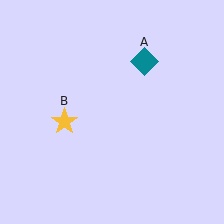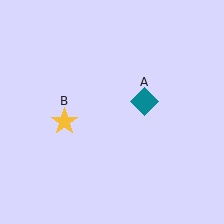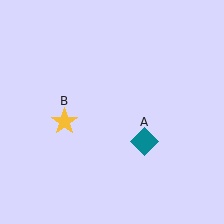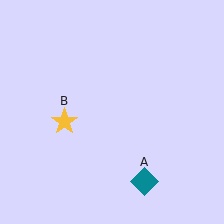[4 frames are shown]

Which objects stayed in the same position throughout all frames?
Yellow star (object B) remained stationary.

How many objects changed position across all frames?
1 object changed position: teal diamond (object A).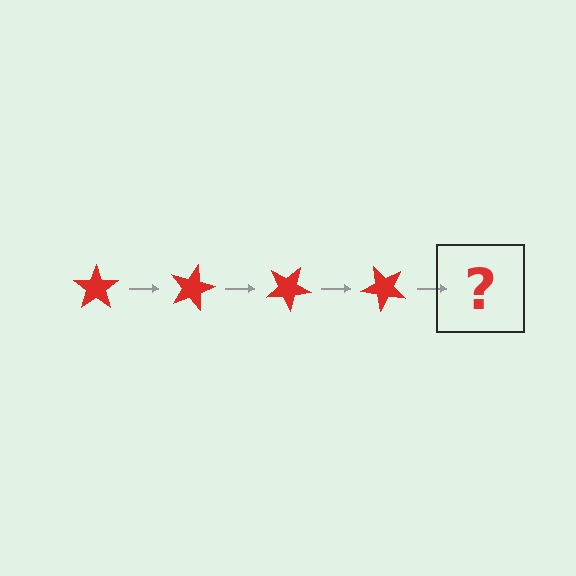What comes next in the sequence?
The next element should be a red star rotated 60 degrees.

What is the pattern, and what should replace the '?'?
The pattern is that the star rotates 15 degrees each step. The '?' should be a red star rotated 60 degrees.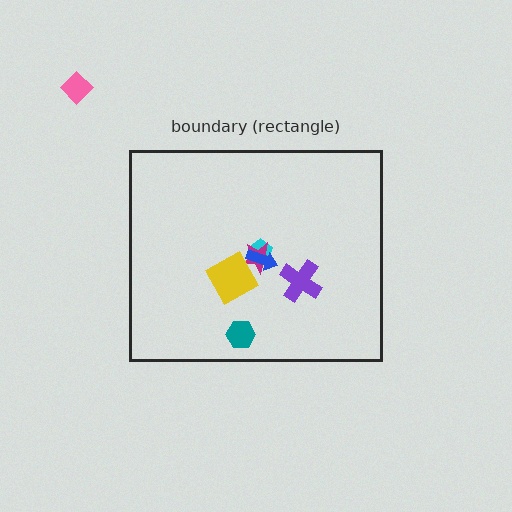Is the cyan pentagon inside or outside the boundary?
Inside.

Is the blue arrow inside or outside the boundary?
Inside.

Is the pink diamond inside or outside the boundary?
Outside.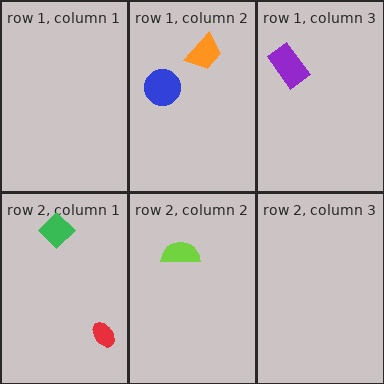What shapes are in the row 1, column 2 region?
The blue circle, the orange trapezoid.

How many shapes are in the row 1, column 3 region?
1.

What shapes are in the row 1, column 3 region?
The purple rectangle.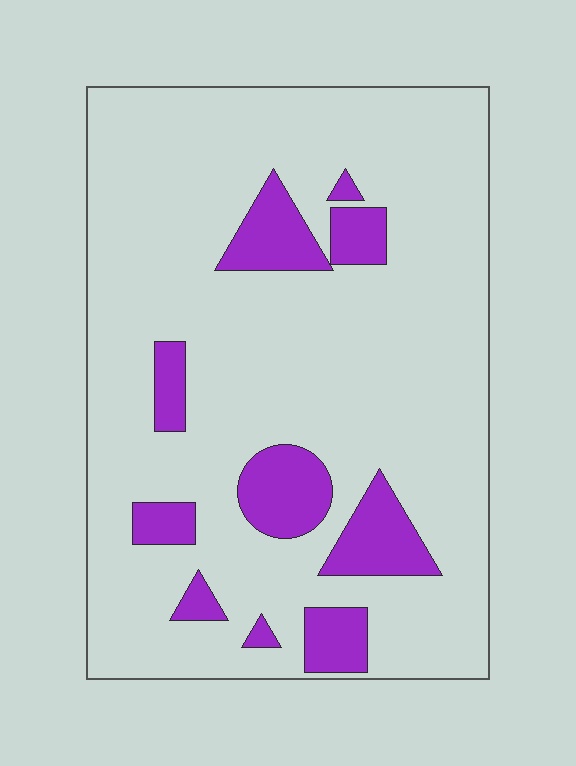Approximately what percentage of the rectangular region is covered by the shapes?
Approximately 15%.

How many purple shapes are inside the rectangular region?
10.